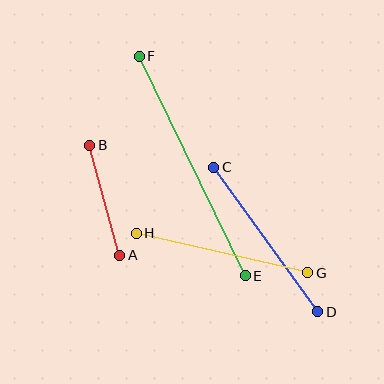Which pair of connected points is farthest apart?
Points E and F are farthest apart.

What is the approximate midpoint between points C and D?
The midpoint is at approximately (266, 240) pixels.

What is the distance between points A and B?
The distance is approximately 114 pixels.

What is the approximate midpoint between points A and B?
The midpoint is at approximately (105, 200) pixels.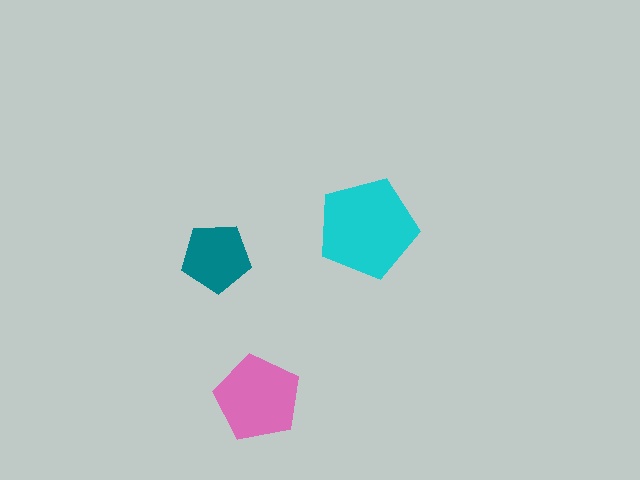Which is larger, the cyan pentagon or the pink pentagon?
The cyan one.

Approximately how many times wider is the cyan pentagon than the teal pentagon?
About 1.5 times wider.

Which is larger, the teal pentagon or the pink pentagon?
The pink one.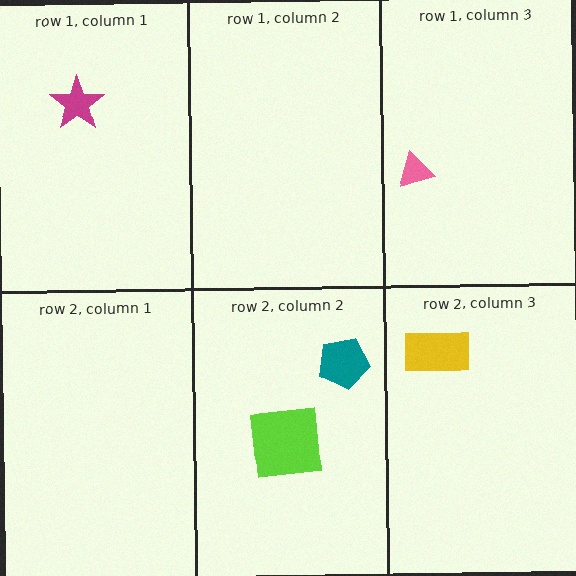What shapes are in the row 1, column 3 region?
The pink triangle.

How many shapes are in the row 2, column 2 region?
2.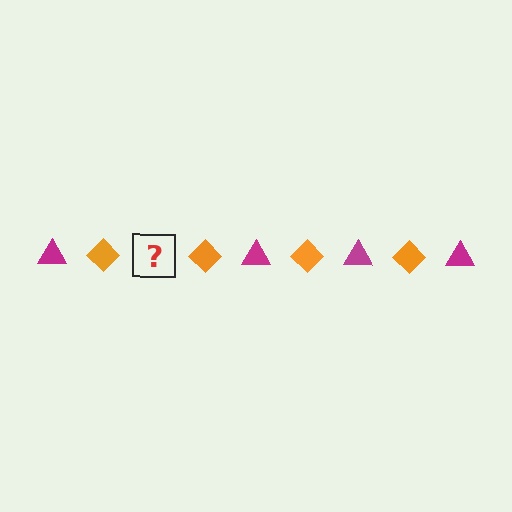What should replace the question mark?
The question mark should be replaced with a magenta triangle.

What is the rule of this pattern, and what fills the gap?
The rule is that the pattern alternates between magenta triangle and orange diamond. The gap should be filled with a magenta triangle.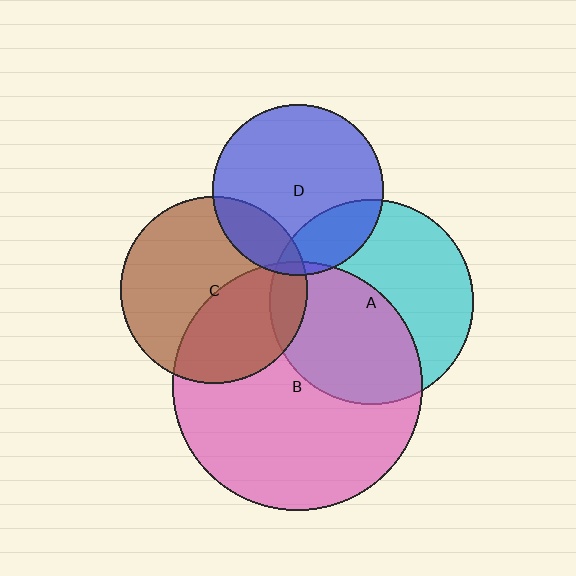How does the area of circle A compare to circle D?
Approximately 1.4 times.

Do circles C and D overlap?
Yes.